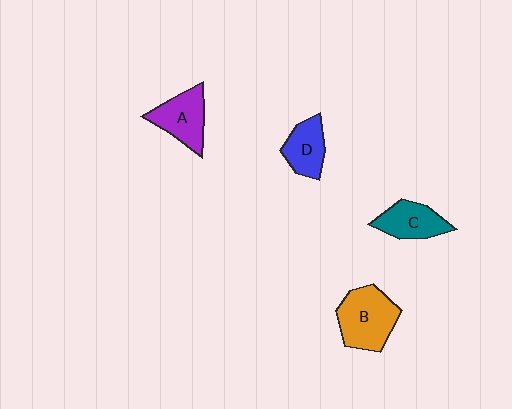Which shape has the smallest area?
Shape D (blue).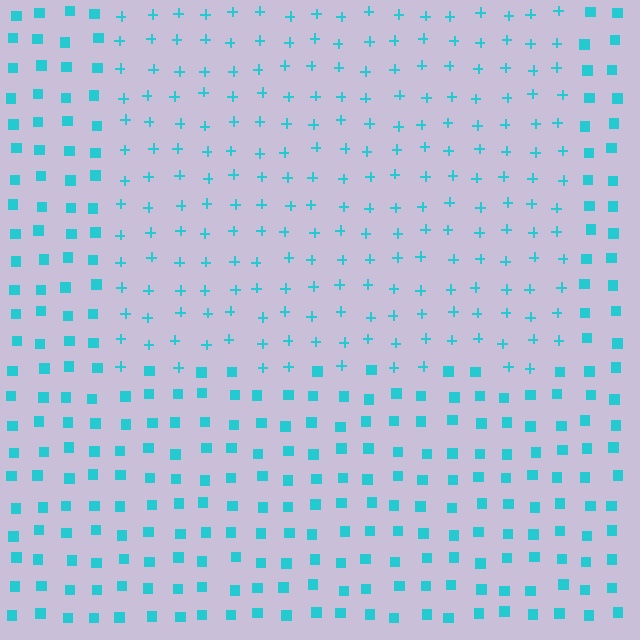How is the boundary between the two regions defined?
The boundary is defined by a change in element shape: plus signs inside vs. squares outside. All elements share the same color and spacing.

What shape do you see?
I see a rectangle.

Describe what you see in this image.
The image is filled with small cyan elements arranged in a uniform grid. A rectangle-shaped region contains plus signs, while the surrounding area contains squares. The boundary is defined purely by the change in element shape.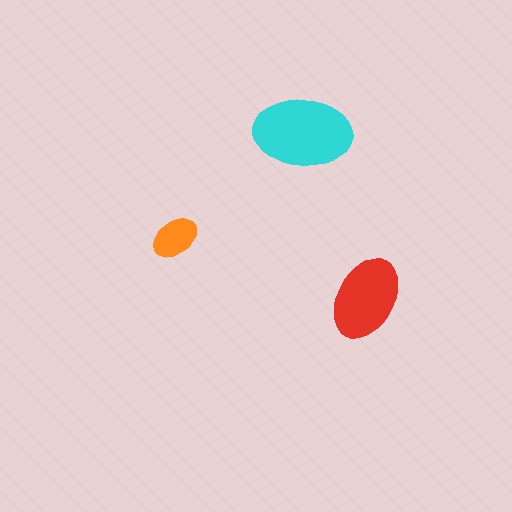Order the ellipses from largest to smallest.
the cyan one, the red one, the orange one.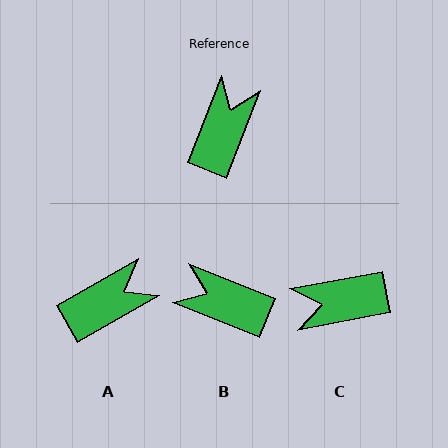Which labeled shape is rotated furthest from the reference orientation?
C, about 122 degrees away.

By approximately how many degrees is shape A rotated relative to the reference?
Approximately 39 degrees clockwise.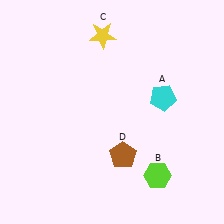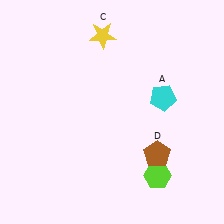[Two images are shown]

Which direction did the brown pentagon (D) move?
The brown pentagon (D) moved right.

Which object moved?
The brown pentagon (D) moved right.